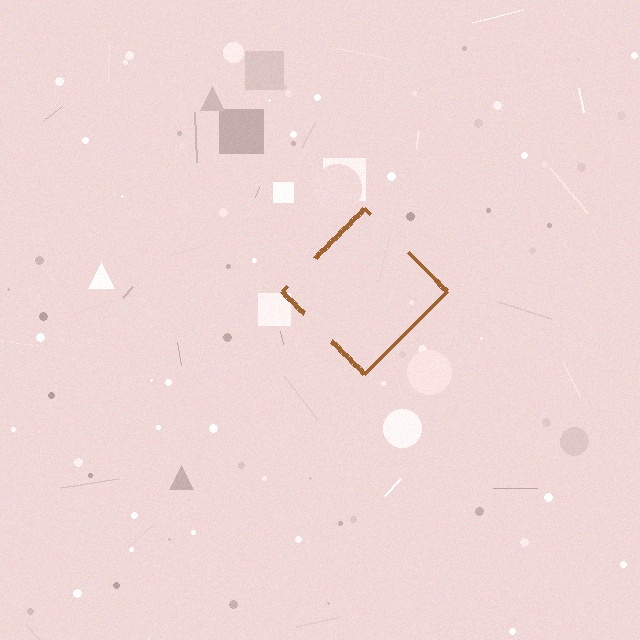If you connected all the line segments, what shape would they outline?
They would outline a diamond.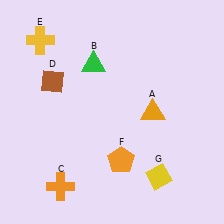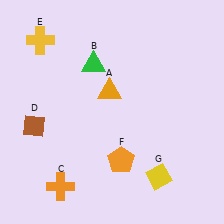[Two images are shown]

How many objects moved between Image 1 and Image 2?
2 objects moved between the two images.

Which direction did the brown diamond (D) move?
The brown diamond (D) moved down.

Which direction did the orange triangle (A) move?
The orange triangle (A) moved left.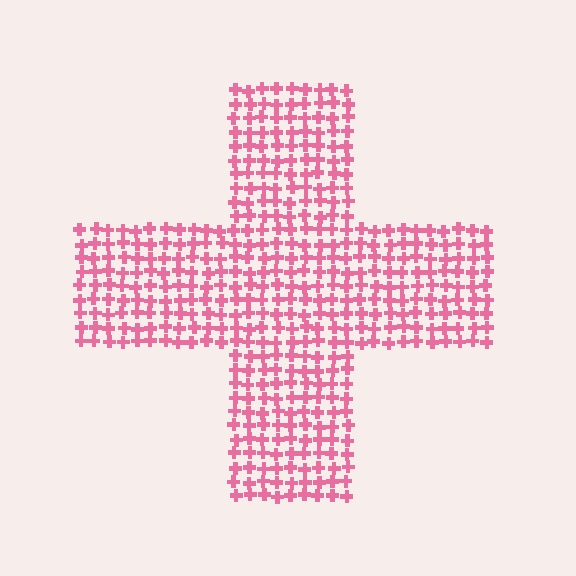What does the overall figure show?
The overall figure shows a cross.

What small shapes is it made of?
It is made of small crosses.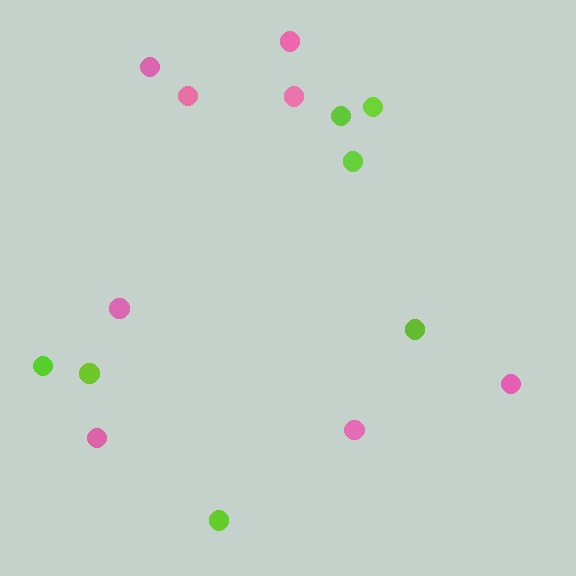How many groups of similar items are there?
There are 2 groups: one group of pink circles (8) and one group of lime circles (7).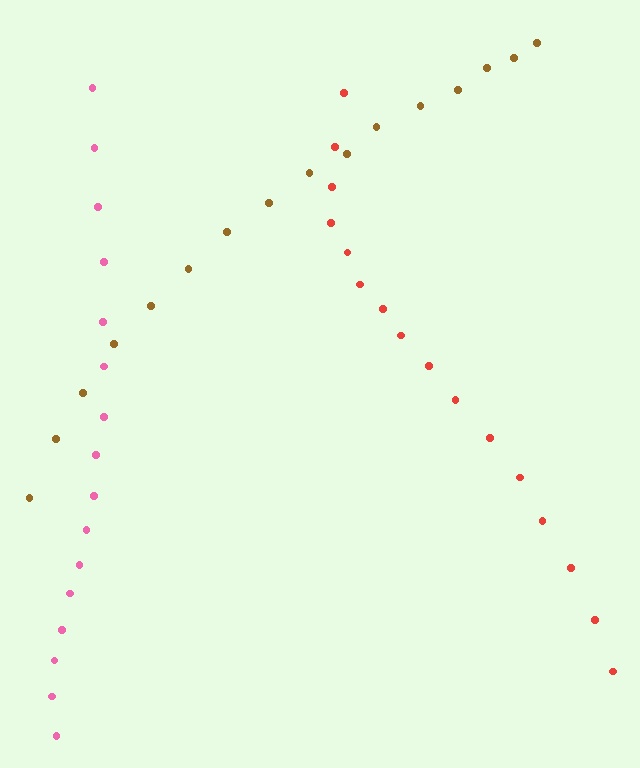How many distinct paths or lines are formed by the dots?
There are 3 distinct paths.